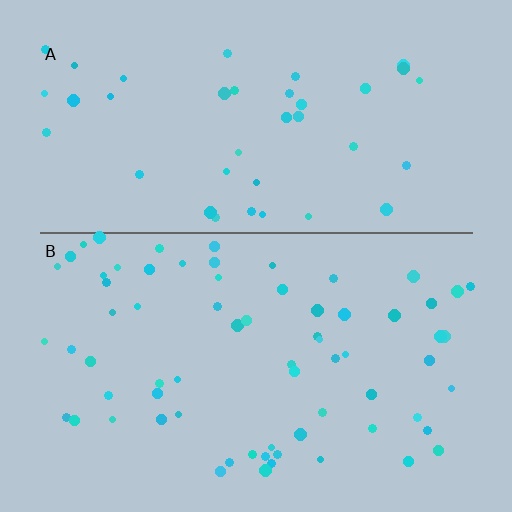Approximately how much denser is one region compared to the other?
Approximately 1.7× — region B over region A.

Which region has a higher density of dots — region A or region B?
B (the bottom).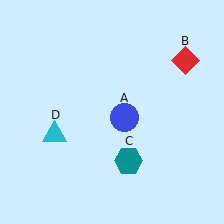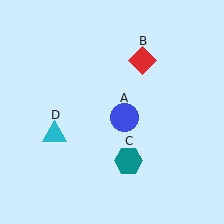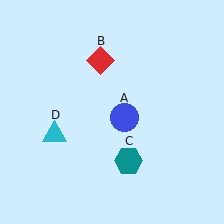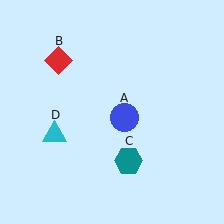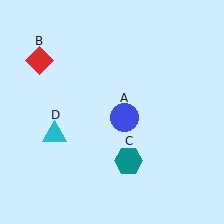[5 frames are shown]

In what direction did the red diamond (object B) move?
The red diamond (object B) moved left.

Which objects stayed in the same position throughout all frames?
Blue circle (object A) and teal hexagon (object C) and cyan triangle (object D) remained stationary.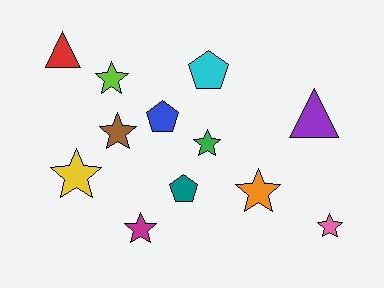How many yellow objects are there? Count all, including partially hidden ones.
There is 1 yellow object.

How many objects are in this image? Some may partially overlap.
There are 12 objects.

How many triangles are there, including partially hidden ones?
There are 2 triangles.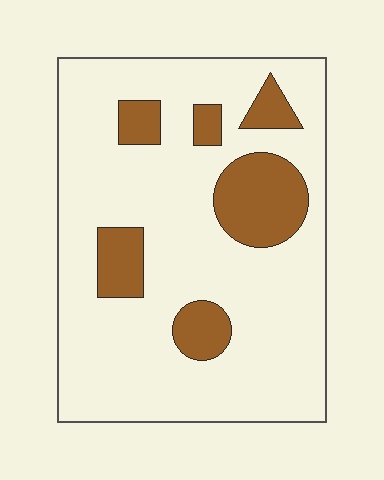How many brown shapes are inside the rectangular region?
6.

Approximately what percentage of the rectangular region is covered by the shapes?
Approximately 20%.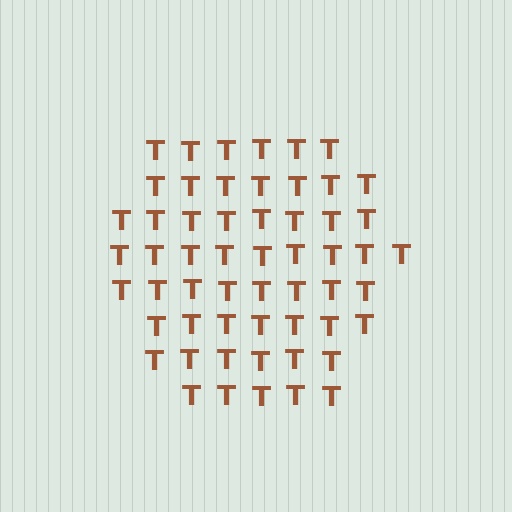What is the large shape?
The large shape is a hexagon.